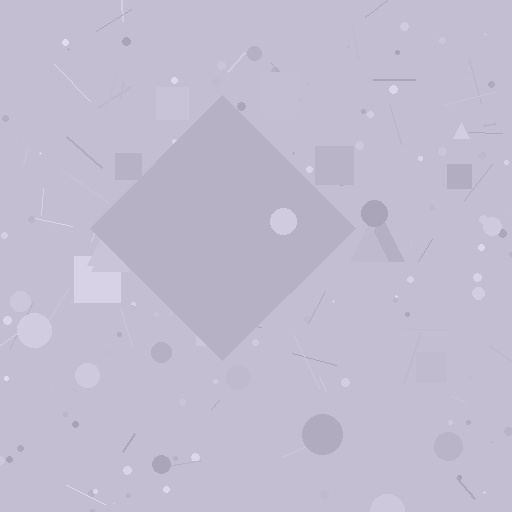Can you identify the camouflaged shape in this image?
The camouflaged shape is a diamond.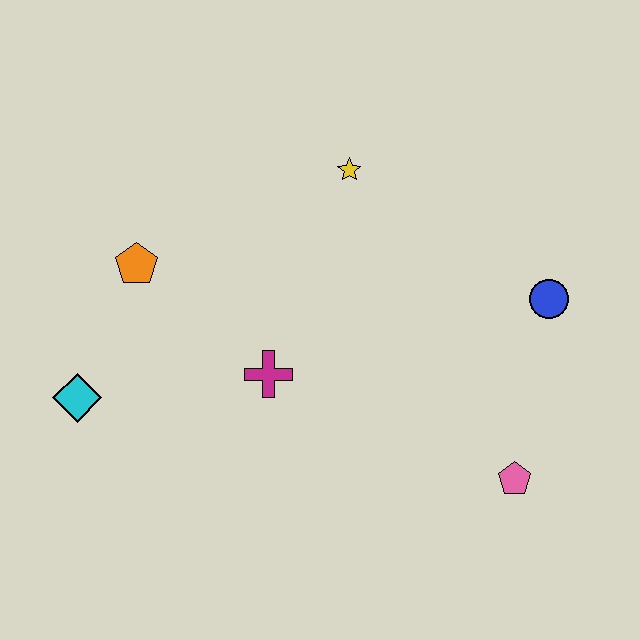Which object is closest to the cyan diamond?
The orange pentagon is closest to the cyan diamond.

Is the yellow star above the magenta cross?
Yes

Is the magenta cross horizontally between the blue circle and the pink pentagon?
No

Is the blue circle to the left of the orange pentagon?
No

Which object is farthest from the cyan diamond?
The blue circle is farthest from the cyan diamond.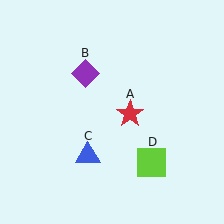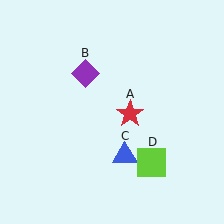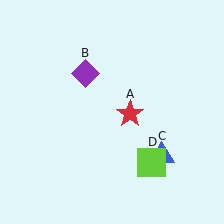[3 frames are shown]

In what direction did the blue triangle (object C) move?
The blue triangle (object C) moved right.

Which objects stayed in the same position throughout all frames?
Red star (object A) and purple diamond (object B) and lime square (object D) remained stationary.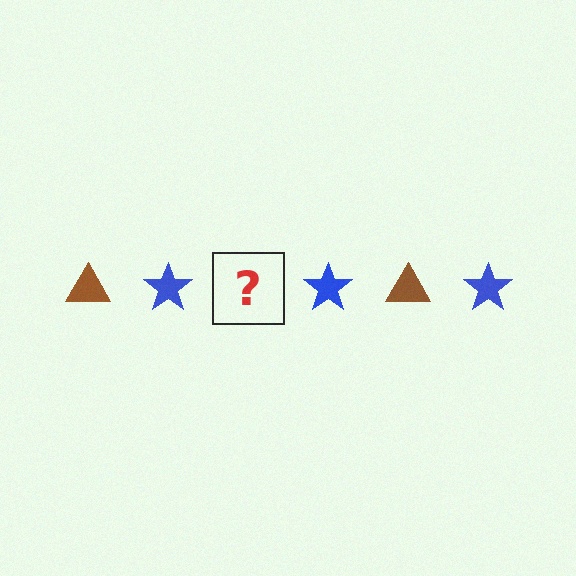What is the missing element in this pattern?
The missing element is a brown triangle.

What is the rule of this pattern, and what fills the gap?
The rule is that the pattern alternates between brown triangle and blue star. The gap should be filled with a brown triangle.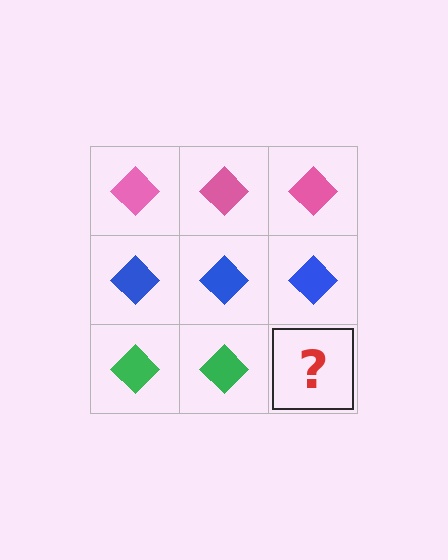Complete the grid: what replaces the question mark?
The question mark should be replaced with a green diamond.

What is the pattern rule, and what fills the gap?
The rule is that each row has a consistent color. The gap should be filled with a green diamond.